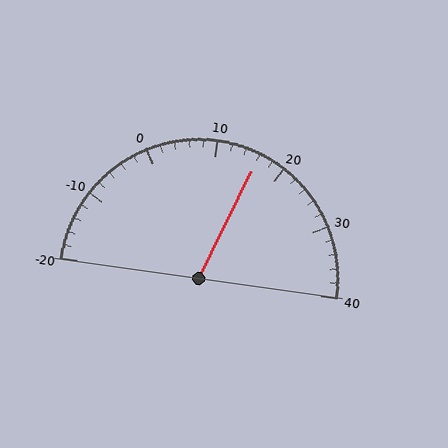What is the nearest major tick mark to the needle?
The nearest major tick mark is 20.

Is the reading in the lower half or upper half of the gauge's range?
The reading is in the upper half of the range (-20 to 40).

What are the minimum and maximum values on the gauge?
The gauge ranges from -20 to 40.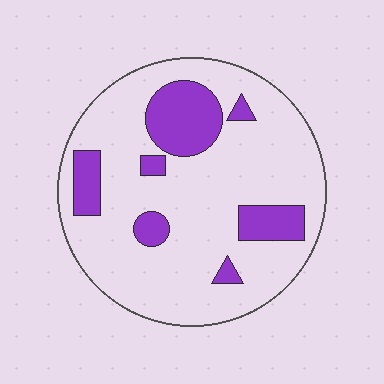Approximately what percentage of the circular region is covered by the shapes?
Approximately 20%.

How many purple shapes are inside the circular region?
7.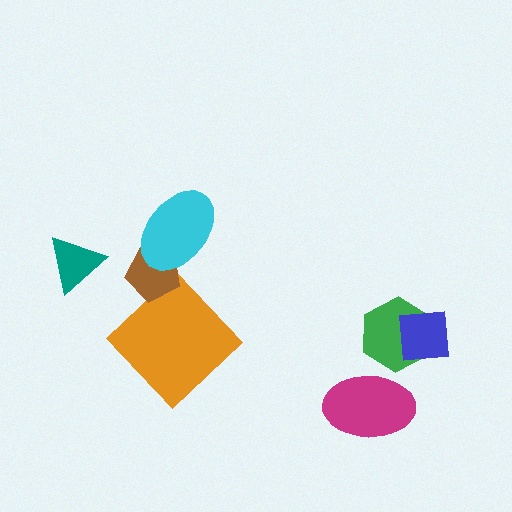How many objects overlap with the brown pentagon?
1 object overlaps with the brown pentagon.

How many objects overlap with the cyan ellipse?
1 object overlaps with the cyan ellipse.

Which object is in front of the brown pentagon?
The cyan ellipse is in front of the brown pentagon.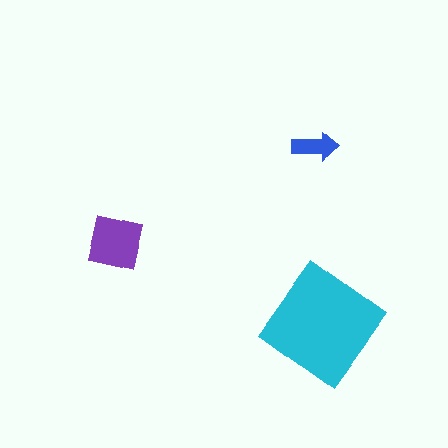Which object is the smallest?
The blue arrow.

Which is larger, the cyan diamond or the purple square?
The cyan diamond.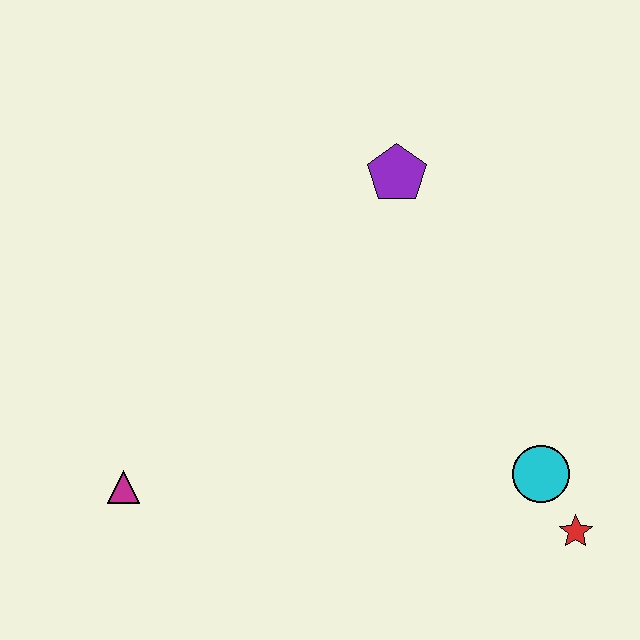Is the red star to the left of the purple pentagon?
No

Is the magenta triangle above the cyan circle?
No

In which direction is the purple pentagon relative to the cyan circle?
The purple pentagon is above the cyan circle.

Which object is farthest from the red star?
The magenta triangle is farthest from the red star.